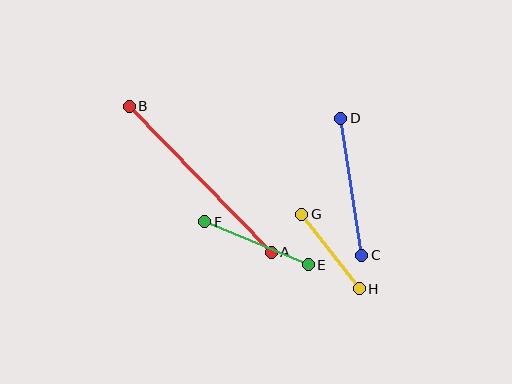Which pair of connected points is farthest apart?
Points A and B are farthest apart.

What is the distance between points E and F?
The distance is approximately 112 pixels.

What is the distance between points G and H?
The distance is approximately 94 pixels.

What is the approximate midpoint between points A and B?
The midpoint is at approximately (200, 179) pixels.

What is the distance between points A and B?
The distance is approximately 204 pixels.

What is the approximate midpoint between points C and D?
The midpoint is at approximately (351, 187) pixels.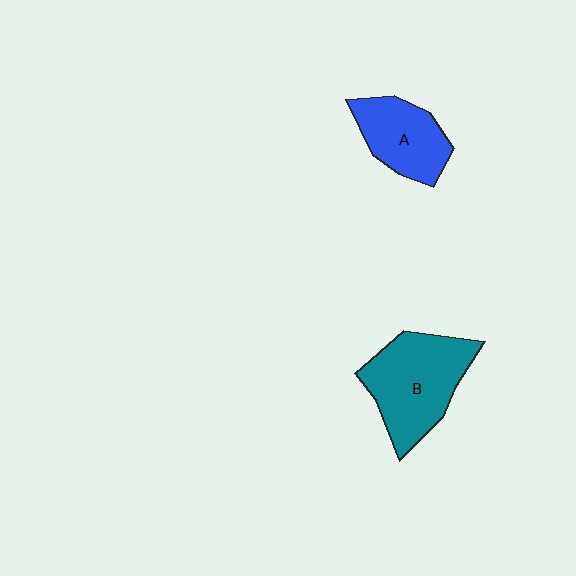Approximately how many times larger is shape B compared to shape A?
Approximately 1.5 times.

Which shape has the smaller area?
Shape A (blue).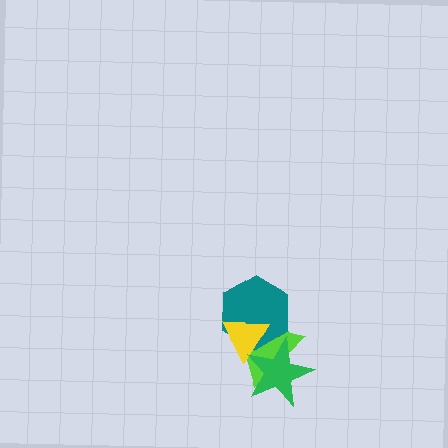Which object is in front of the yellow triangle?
The green star is in front of the yellow triangle.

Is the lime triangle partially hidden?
Yes, it is partially covered by another shape.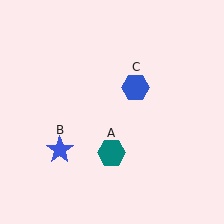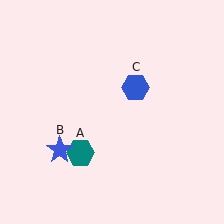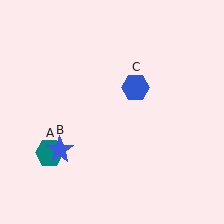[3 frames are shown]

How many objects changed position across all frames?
1 object changed position: teal hexagon (object A).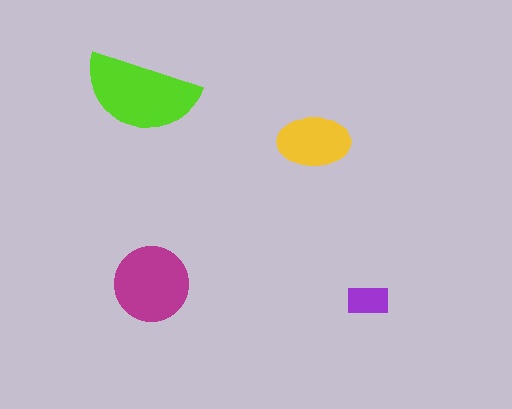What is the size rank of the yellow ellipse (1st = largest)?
3rd.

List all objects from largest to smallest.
The lime semicircle, the magenta circle, the yellow ellipse, the purple rectangle.